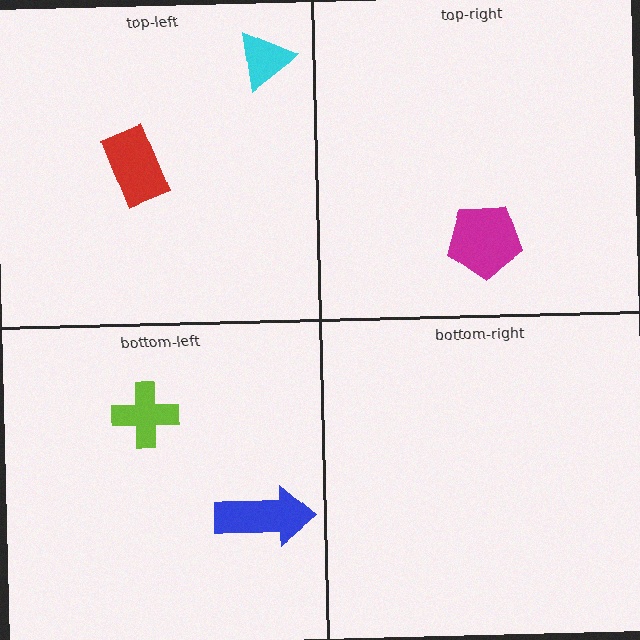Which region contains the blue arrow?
The bottom-left region.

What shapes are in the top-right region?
The magenta pentagon.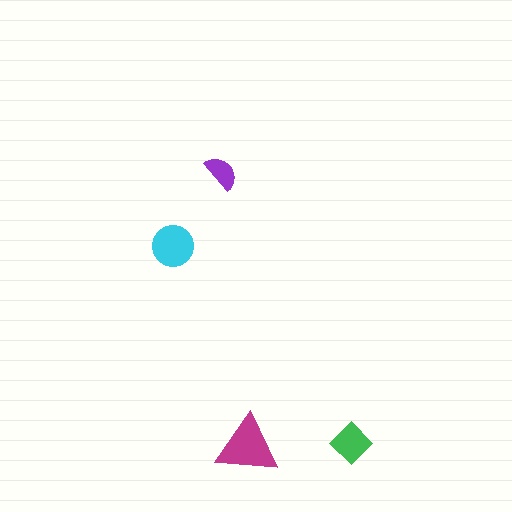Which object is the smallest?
The purple semicircle.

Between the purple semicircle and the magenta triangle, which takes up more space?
The magenta triangle.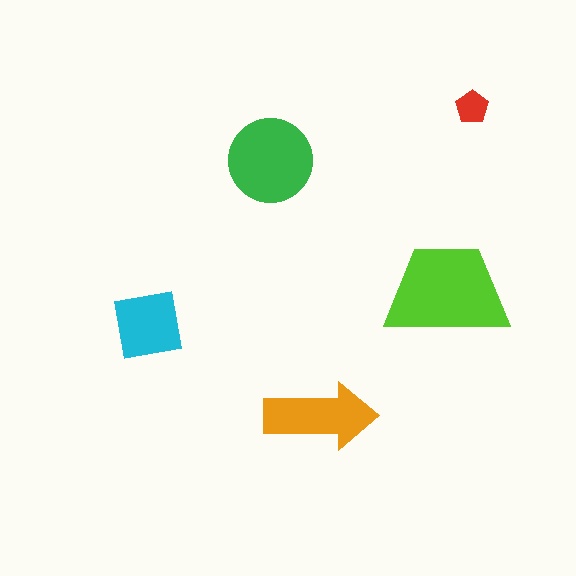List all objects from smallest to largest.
The red pentagon, the cyan square, the orange arrow, the green circle, the lime trapezoid.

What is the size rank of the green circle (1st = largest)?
2nd.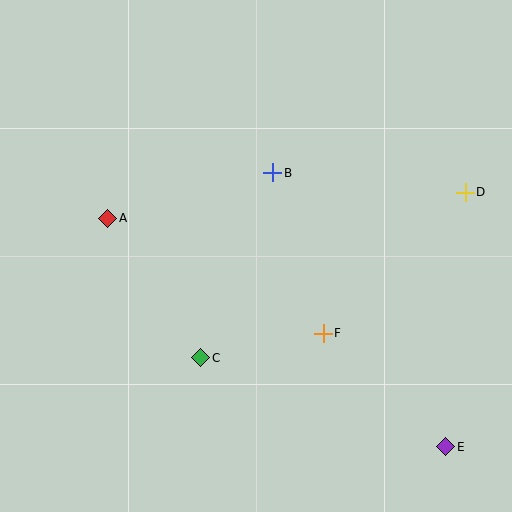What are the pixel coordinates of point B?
Point B is at (272, 173).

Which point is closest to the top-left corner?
Point A is closest to the top-left corner.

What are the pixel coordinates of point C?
Point C is at (201, 358).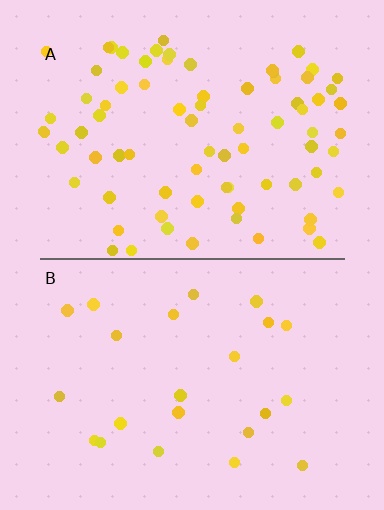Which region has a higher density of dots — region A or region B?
A (the top).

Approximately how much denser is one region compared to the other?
Approximately 3.4× — region A over region B.